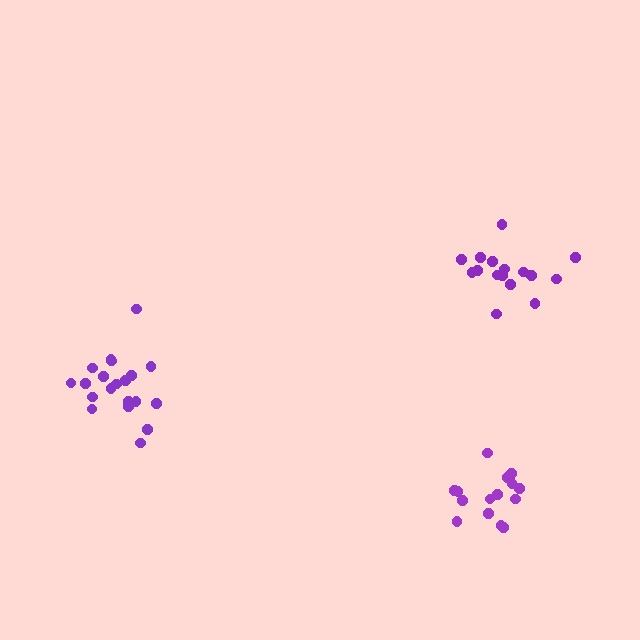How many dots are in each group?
Group 1: 16 dots, Group 2: 20 dots, Group 3: 16 dots (52 total).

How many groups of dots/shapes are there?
There are 3 groups.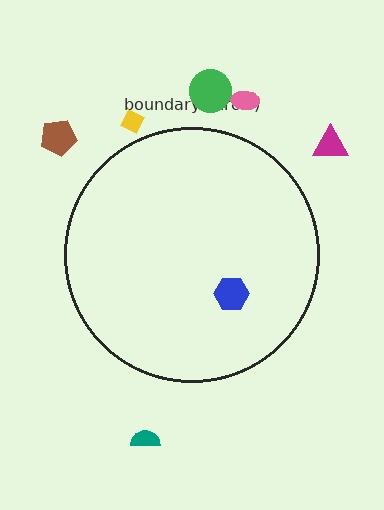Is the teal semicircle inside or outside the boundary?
Outside.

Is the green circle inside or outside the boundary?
Outside.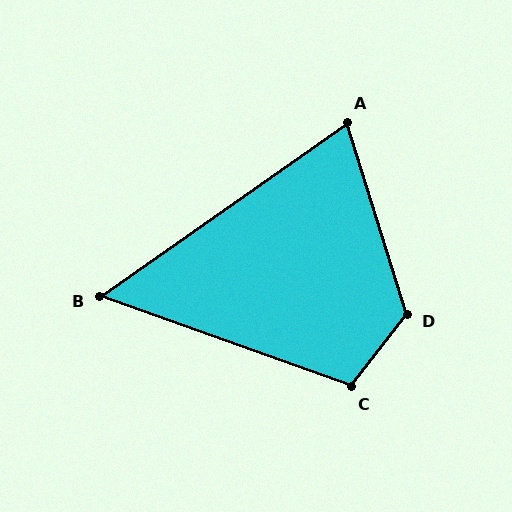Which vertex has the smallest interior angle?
B, at approximately 55 degrees.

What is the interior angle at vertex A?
Approximately 72 degrees (acute).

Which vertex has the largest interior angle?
D, at approximately 125 degrees.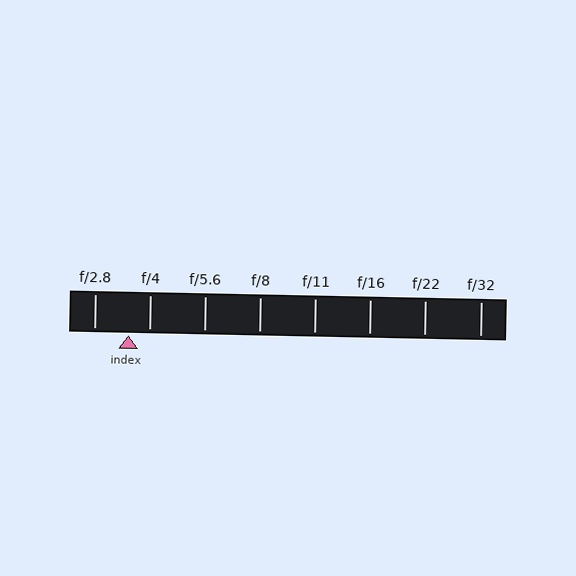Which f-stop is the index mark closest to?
The index mark is closest to f/4.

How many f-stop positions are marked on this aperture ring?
There are 8 f-stop positions marked.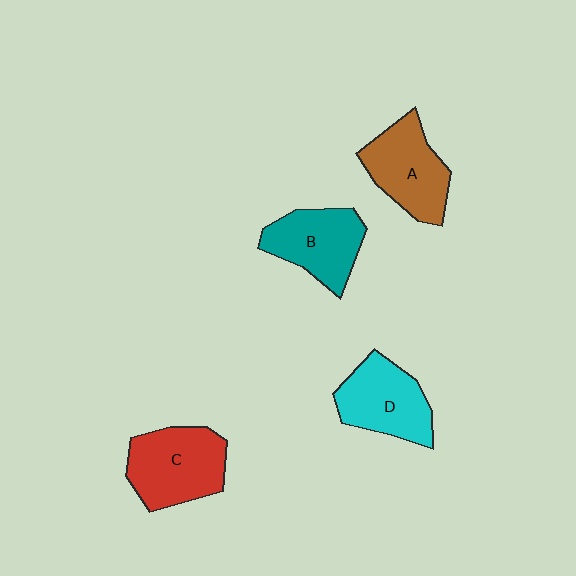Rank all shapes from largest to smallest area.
From largest to smallest: C (red), A (brown), D (cyan), B (teal).